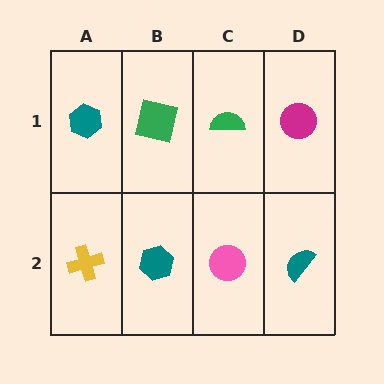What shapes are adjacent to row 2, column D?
A magenta circle (row 1, column D), a pink circle (row 2, column C).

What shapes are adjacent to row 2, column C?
A green semicircle (row 1, column C), a teal hexagon (row 2, column B), a teal semicircle (row 2, column D).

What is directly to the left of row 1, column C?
A green square.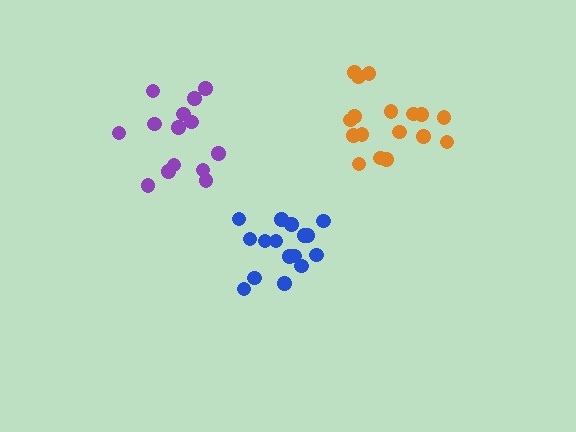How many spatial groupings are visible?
There are 3 spatial groupings.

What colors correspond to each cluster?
The clusters are colored: purple, blue, orange.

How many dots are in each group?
Group 1: 14 dots, Group 2: 16 dots, Group 3: 17 dots (47 total).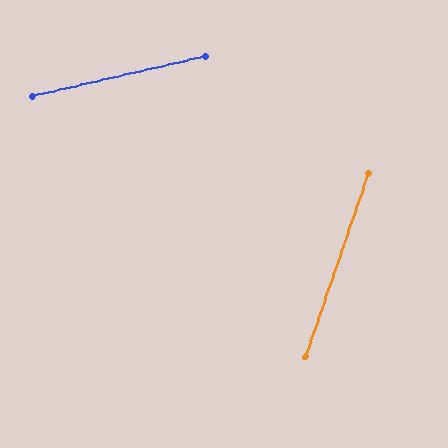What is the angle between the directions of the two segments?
Approximately 58 degrees.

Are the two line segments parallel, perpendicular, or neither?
Neither parallel nor perpendicular — they differ by about 58°.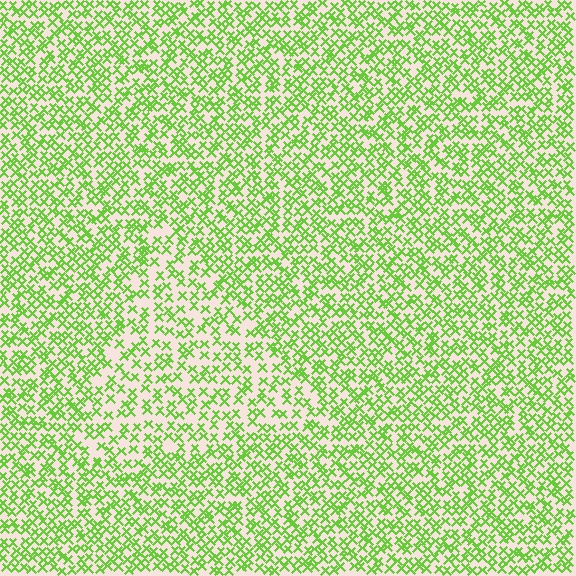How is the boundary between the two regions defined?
The boundary is defined by a change in element density (approximately 1.5x ratio). All elements are the same color, size, and shape.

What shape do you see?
I see a triangle.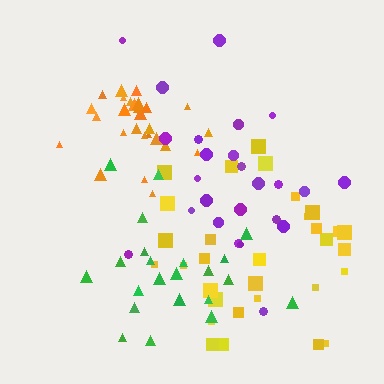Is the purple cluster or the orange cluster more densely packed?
Orange.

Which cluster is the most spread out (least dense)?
Yellow.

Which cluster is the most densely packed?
Orange.